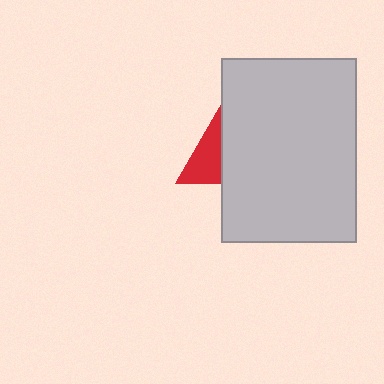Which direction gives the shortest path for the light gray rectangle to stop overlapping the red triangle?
Moving right gives the shortest separation.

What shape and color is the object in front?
The object in front is a light gray rectangle.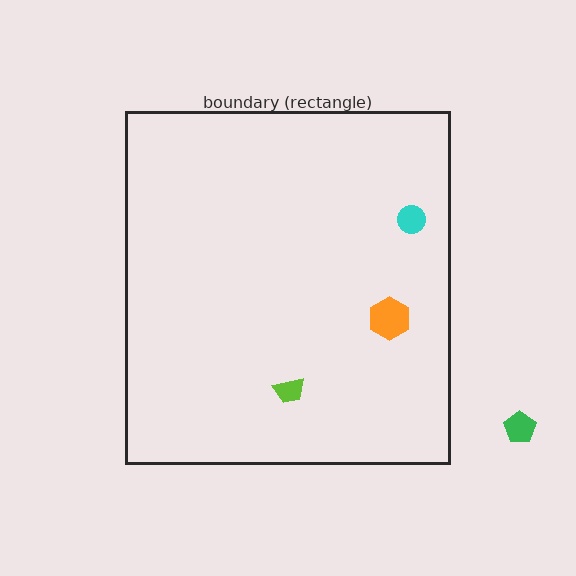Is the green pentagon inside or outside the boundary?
Outside.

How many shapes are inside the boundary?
3 inside, 1 outside.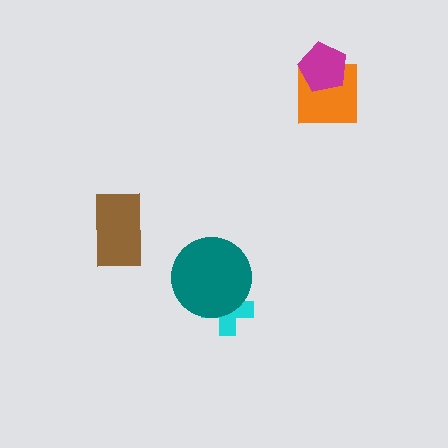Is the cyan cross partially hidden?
Yes, it is partially covered by another shape.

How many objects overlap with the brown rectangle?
0 objects overlap with the brown rectangle.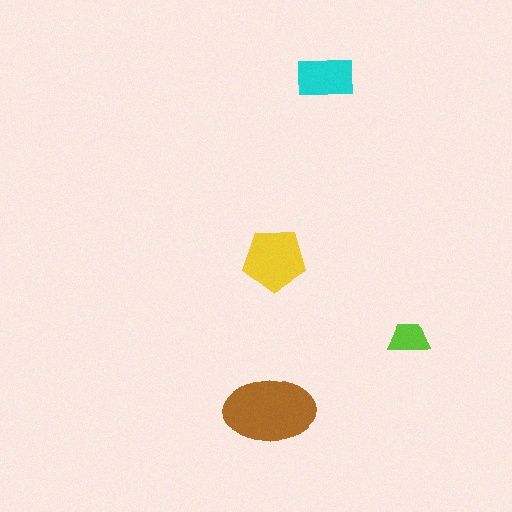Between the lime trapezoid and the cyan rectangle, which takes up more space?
The cyan rectangle.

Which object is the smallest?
The lime trapezoid.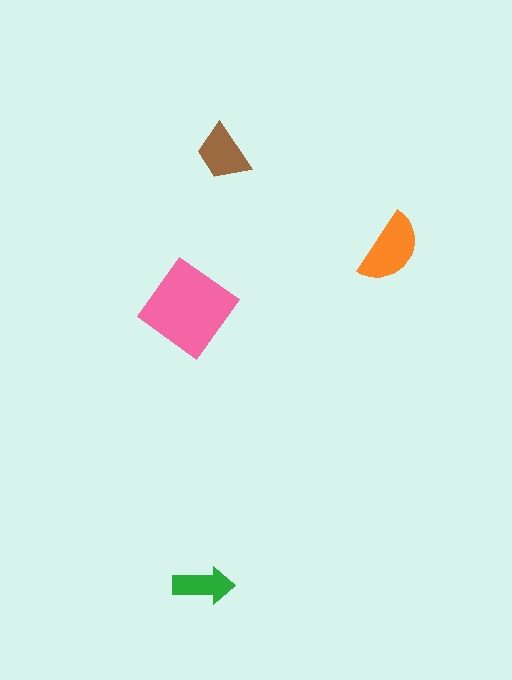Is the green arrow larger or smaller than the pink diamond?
Smaller.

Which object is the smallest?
The green arrow.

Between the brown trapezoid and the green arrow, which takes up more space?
The brown trapezoid.